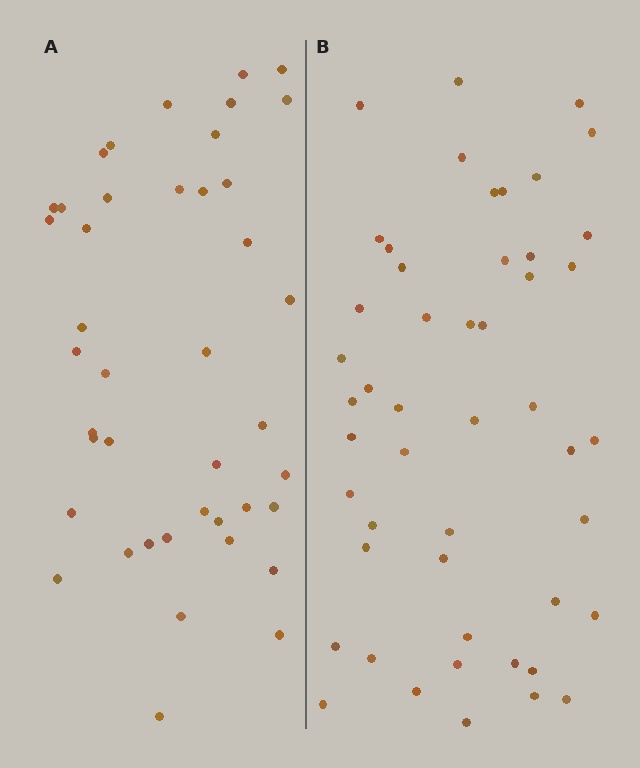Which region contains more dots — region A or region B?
Region B (the right region) has more dots.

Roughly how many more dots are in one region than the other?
Region B has roughly 8 or so more dots than region A.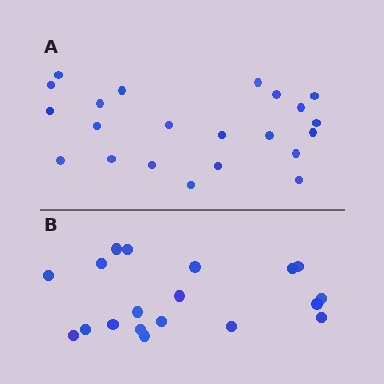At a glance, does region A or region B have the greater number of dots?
Region A (the top region) has more dots.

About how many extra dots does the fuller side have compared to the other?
Region A has just a few more — roughly 2 or 3 more dots than region B.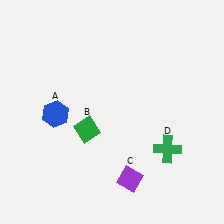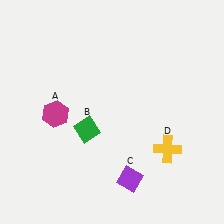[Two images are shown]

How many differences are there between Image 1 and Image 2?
There are 2 differences between the two images.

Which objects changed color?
A changed from blue to magenta. D changed from green to yellow.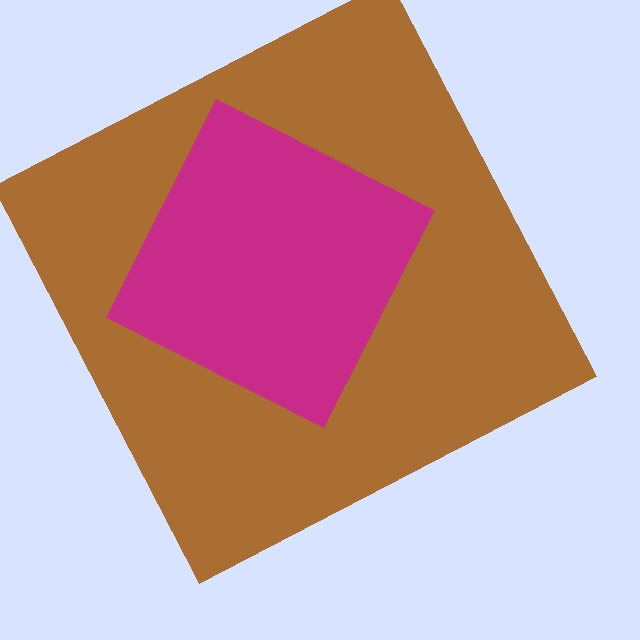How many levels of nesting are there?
2.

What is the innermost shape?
The magenta diamond.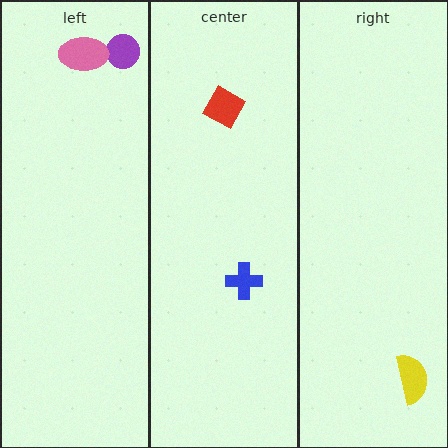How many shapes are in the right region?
1.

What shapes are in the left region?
The purple circle, the pink ellipse.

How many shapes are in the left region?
2.